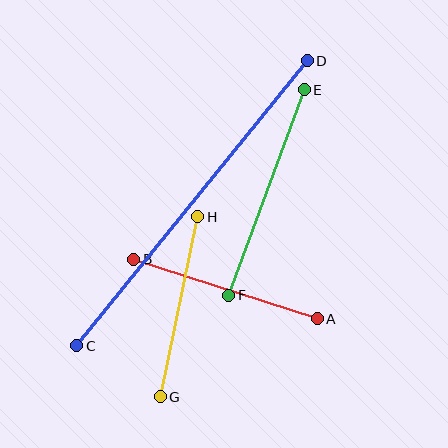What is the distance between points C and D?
The distance is approximately 366 pixels.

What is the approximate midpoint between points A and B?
The midpoint is at approximately (226, 289) pixels.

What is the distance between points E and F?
The distance is approximately 219 pixels.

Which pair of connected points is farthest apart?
Points C and D are farthest apart.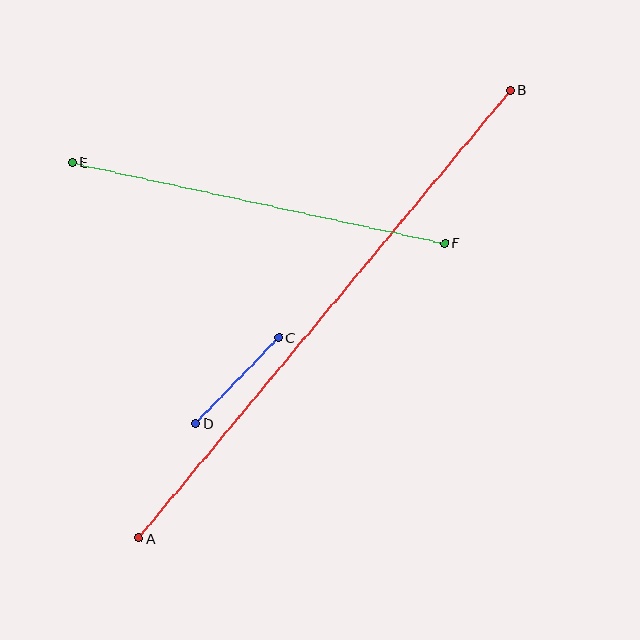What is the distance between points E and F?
The distance is approximately 381 pixels.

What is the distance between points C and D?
The distance is approximately 120 pixels.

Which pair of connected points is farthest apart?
Points A and B are farthest apart.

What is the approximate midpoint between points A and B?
The midpoint is at approximately (325, 314) pixels.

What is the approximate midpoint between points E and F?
The midpoint is at approximately (258, 203) pixels.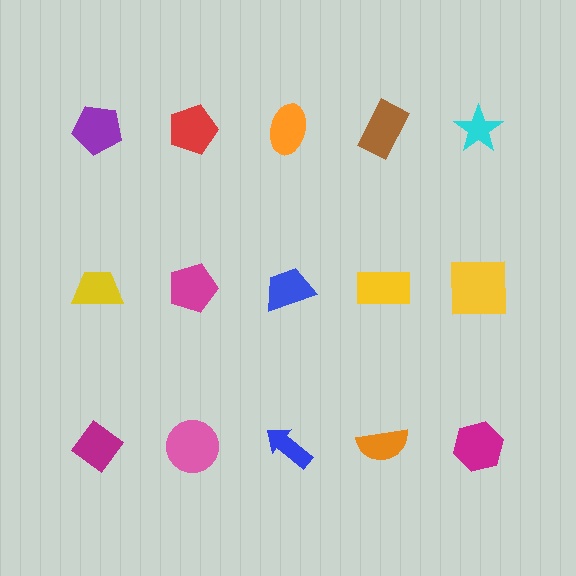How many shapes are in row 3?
5 shapes.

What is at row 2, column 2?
A magenta pentagon.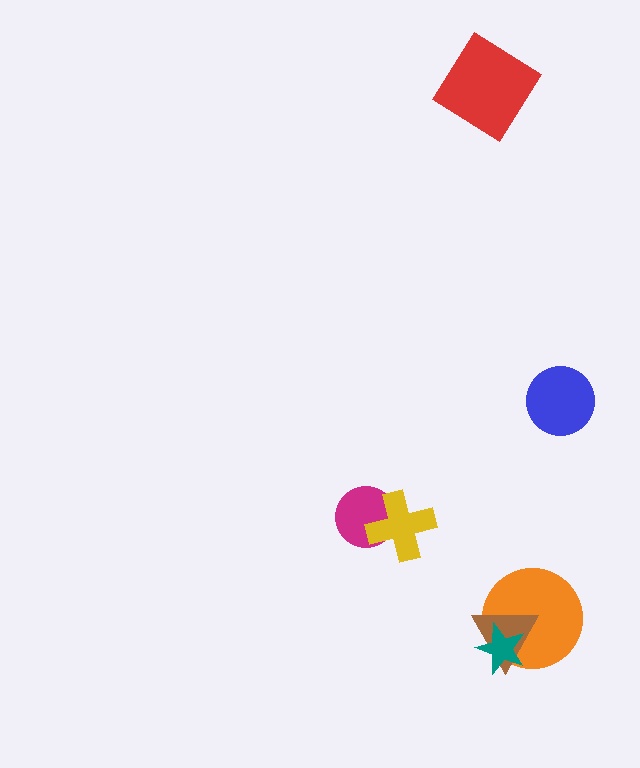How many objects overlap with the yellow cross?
1 object overlaps with the yellow cross.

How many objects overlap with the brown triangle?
2 objects overlap with the brown triangle.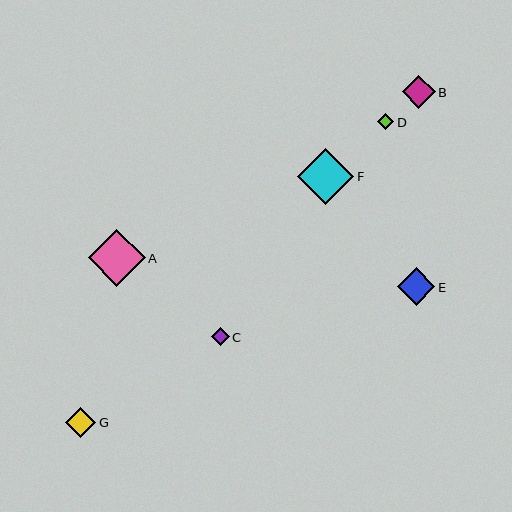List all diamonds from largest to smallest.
From largest to smallest: A, F, E, B, G, C, D.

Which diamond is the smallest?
Diamond D is the smallest with a size of approximately 16 pixels.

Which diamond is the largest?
Diamond A is the largest with a size of approximately 57 pixels.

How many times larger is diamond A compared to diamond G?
Diamond A is approximately 1.9 times the size of diamond G.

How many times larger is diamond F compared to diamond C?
Diamond F is approximately 3.1 times the size of diamond C.